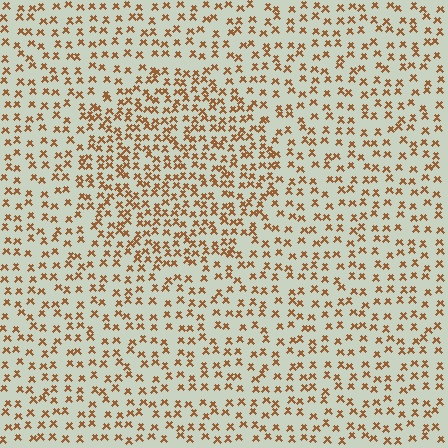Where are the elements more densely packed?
The elements are more densely packed inside the circle boundary.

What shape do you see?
I see a circle.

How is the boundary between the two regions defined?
The boundary is defined by a change in element density (approximately 1.7x ratio). All elements are the same color, size, and shape.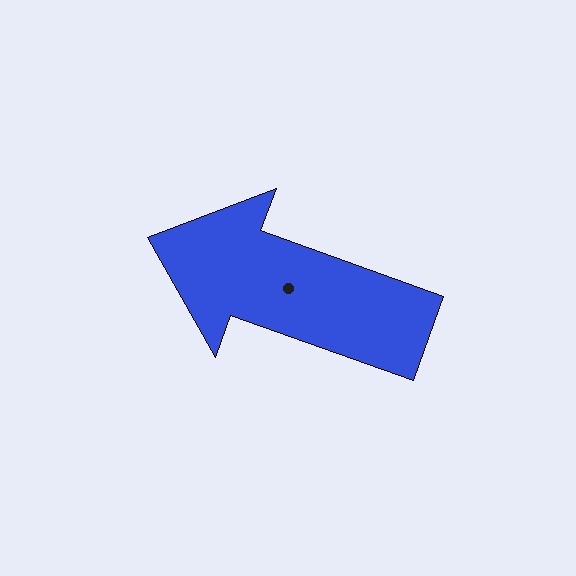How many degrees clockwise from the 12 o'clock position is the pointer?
Approximately 290 degrees.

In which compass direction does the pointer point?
West.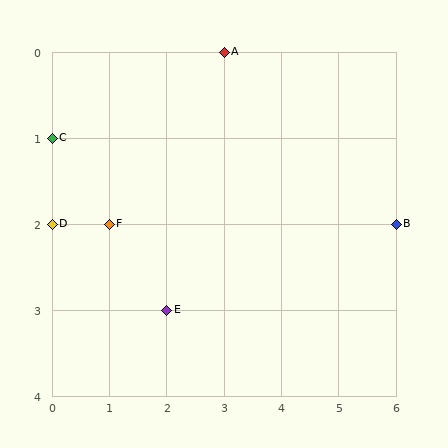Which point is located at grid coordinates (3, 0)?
Point A is at (3, 0).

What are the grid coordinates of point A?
Point A is at grid coordinates (3, 0).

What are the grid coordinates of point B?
Point B is at grid coordinates (6, 2).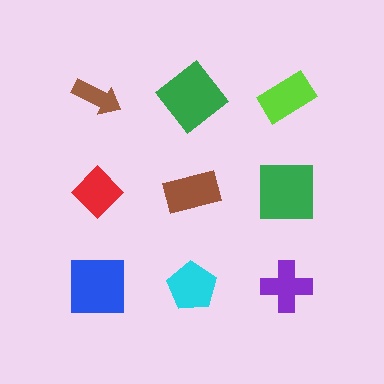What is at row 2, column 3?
A green square.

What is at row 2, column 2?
A brown rectangle.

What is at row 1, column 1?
A brown arrow.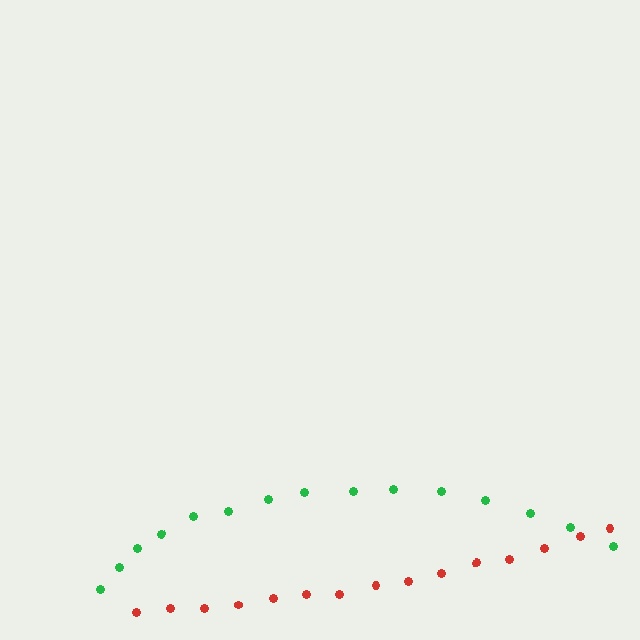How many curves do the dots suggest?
There are 2 distinct paths.